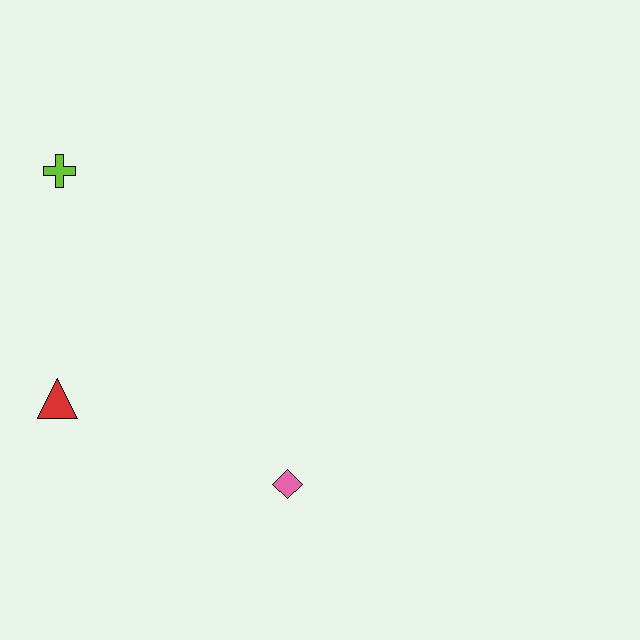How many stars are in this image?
There are no stars.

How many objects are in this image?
There are 3 objects.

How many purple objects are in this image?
There are no purple objects.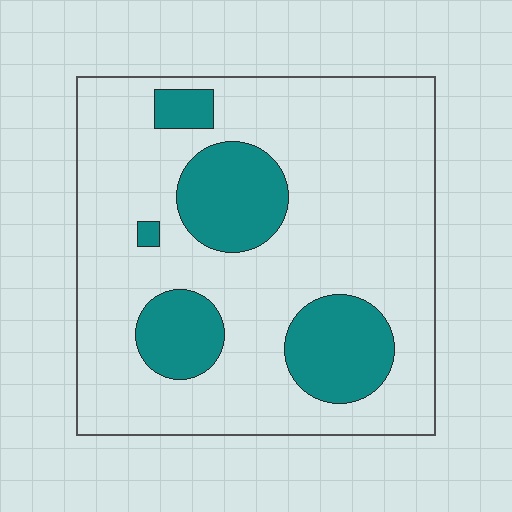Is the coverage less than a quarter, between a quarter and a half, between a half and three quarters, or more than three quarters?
Less than a quarter.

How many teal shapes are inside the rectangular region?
5.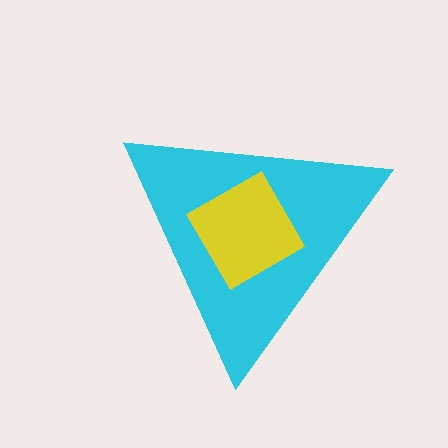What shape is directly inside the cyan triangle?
The yellow diamond.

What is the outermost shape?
The cyan triangle.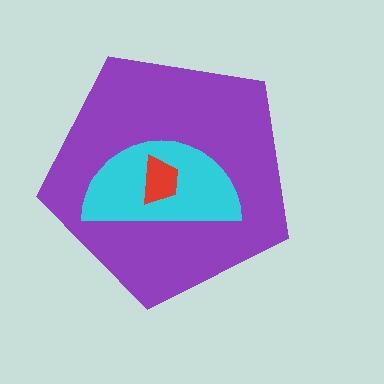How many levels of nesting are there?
3.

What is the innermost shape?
The red trapezoid.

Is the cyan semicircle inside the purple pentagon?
Yes.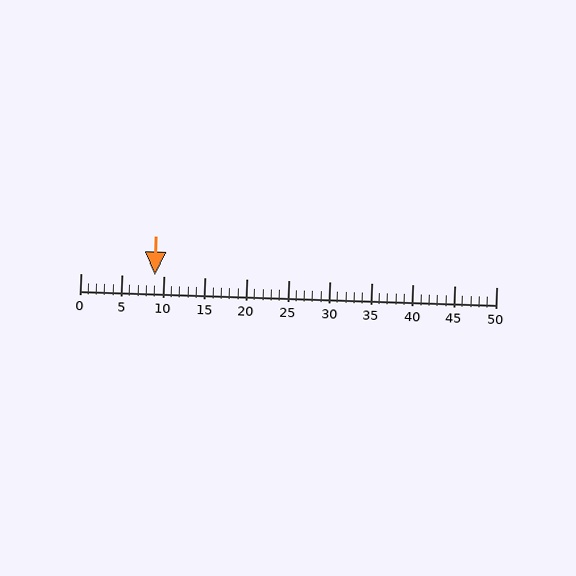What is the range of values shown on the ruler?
The ruler shows values from 0 to 50.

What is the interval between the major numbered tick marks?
The major tick marks are spaced 5 units apart.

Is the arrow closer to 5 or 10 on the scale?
The arrow is closer to 10.